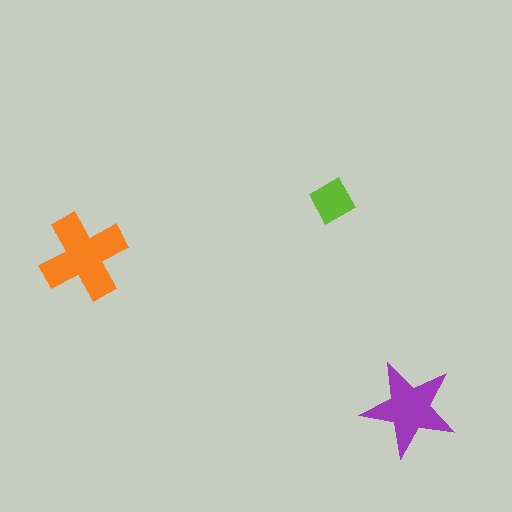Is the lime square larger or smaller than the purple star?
Smaller.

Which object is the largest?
The orange cross.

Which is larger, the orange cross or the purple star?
The orange cross.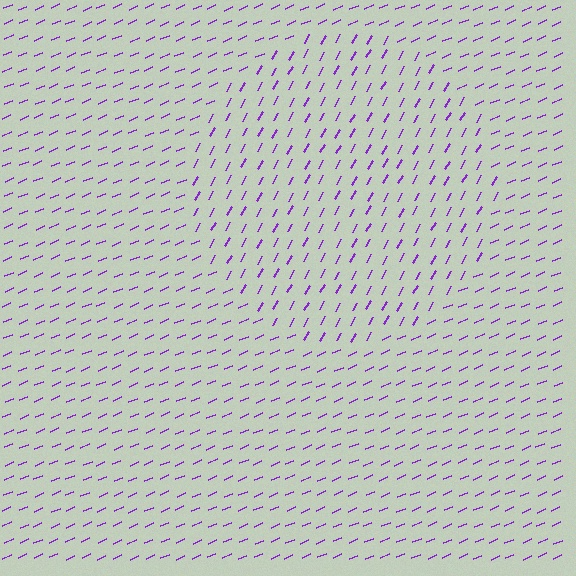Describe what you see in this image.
The image is filled with small purple line segments. A circle region in the image has lines oriented differently from the surrounding lines, creating a visible texture boundary.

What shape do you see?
I see a circle.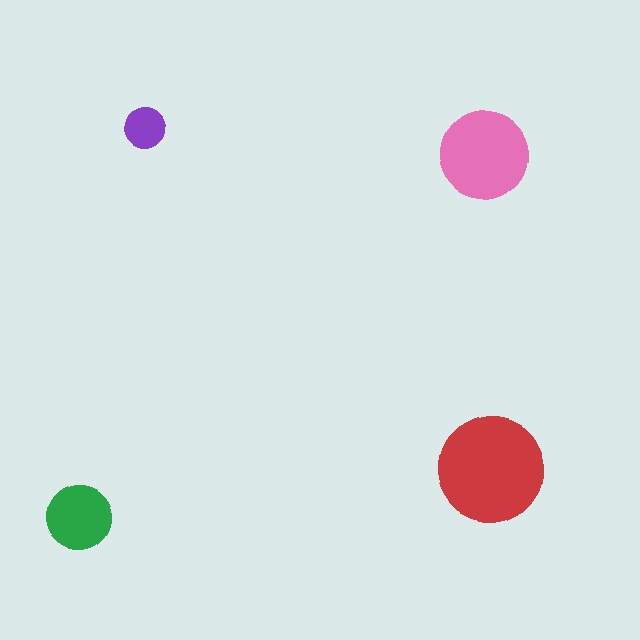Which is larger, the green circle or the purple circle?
The green one.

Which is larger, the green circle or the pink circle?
The pink one.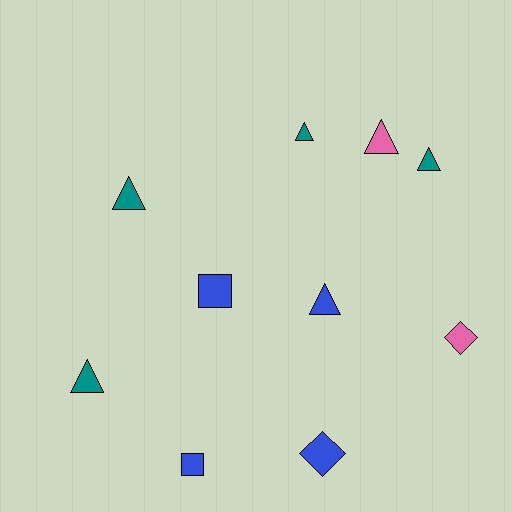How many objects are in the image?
There are 10 objects.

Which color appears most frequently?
Teal, with 4 objects.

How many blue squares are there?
There are 2 blue squares.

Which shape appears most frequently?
Triangle, with 6 objects.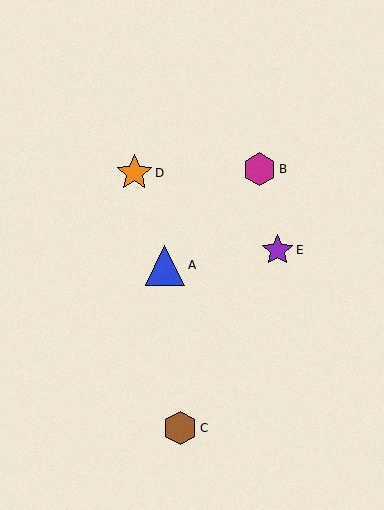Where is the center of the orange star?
The center of the orange star is at (134, 173).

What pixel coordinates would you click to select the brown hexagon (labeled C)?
Click at (180, 428) to select the brown hexagon C.